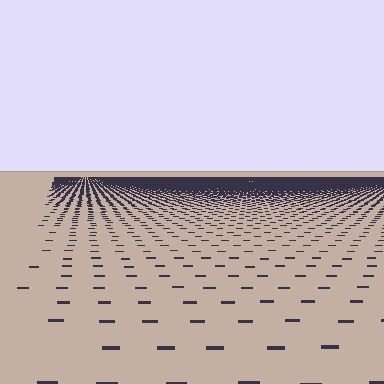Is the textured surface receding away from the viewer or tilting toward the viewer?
The surface is receding away from the viewer. Texture elements get smaller and denser toward the top.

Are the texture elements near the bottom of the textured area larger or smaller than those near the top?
Larger. Near the bottom, elements are closer to the viewer and appear at a bigger on-screen size.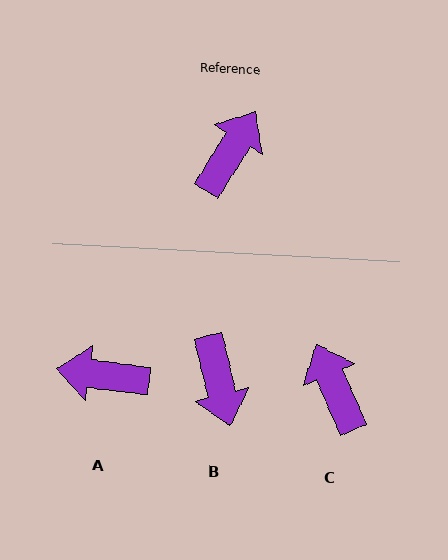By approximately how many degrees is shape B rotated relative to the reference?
Approximately 134 degrees clockwise.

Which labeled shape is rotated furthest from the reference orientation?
B, about 134 degrees away.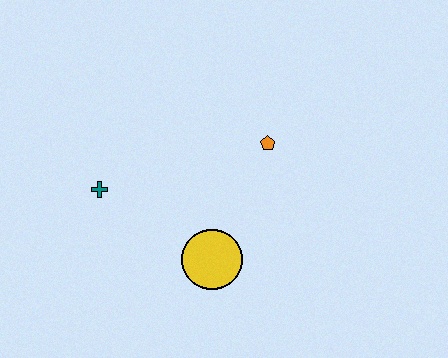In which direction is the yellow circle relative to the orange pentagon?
The yellow circle is below the orange pentagon.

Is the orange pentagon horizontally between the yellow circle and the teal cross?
No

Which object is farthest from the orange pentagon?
The teal cross is farthest from the orange pentagon.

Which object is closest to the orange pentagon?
The yellow circle is closest to the orange pentagon.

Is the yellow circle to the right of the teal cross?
Yes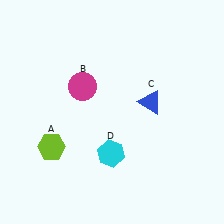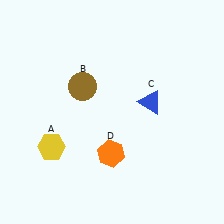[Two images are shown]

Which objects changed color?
A changed from lime to yellow. B changed from magenta to brown. D changed from cyan to orange.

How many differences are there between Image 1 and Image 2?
There are 3 differences between the two images.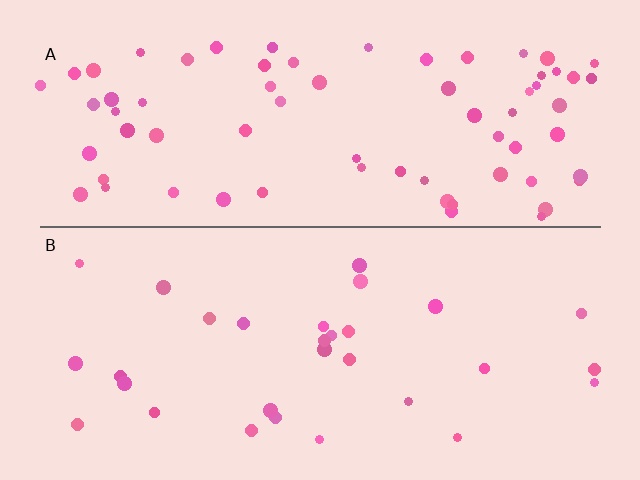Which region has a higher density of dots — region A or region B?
A (the top).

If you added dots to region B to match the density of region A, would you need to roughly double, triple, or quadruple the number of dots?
Approximately double.